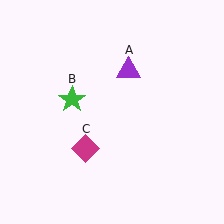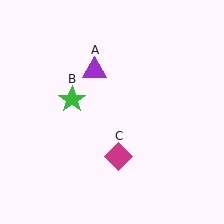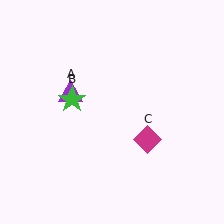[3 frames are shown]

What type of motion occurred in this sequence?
The purple triangle (object A), magenta diamond (object C) rotated counterclockwise around the center of the scene.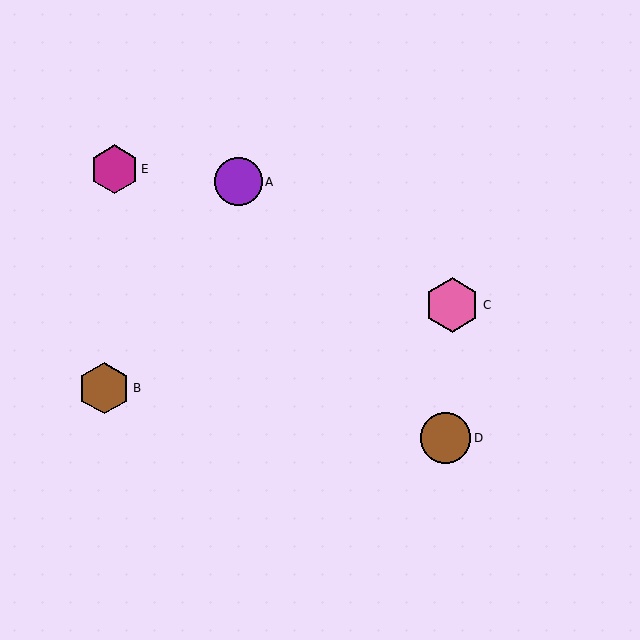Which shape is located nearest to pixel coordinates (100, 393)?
The brown hexagon (labeled B) at (104, 388) is nearest to that location.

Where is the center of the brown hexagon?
The center of the brown hexagon is at (104, 388).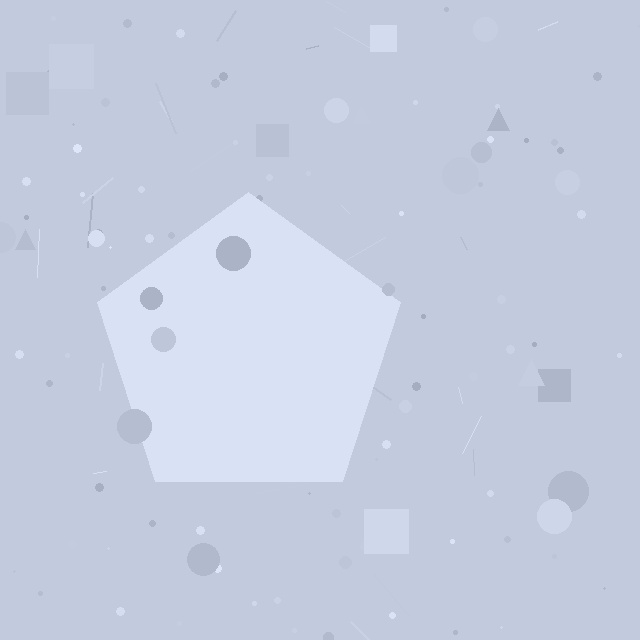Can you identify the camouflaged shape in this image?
The camouflaged shape is a pentagon.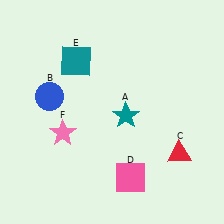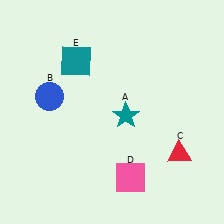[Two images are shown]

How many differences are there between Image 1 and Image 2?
There is 1 difference between the two images.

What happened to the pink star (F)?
The pink star (F) was removed in Image 2. It was in the bottom-left area of Image 1.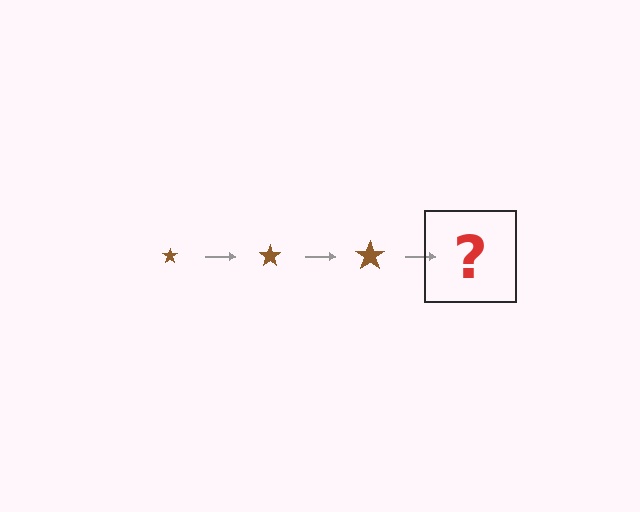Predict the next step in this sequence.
The next step is a brown star, larger than the previous one.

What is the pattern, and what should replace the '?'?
The pattern is that the star gets progressively larger each step. The '?' should be a brown star, larger than the previous one.